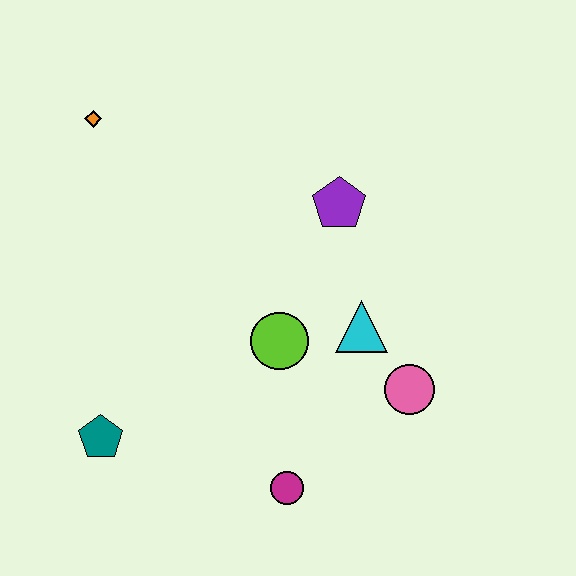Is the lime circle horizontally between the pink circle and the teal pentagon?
Yes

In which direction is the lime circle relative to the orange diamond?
The lime circle is below the orange diamond.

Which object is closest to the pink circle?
The cyan triangle is closest to the pink circle.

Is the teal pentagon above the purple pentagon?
No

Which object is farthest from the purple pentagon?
The teal pentagon is farthest from the purple pentagon.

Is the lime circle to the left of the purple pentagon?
Yes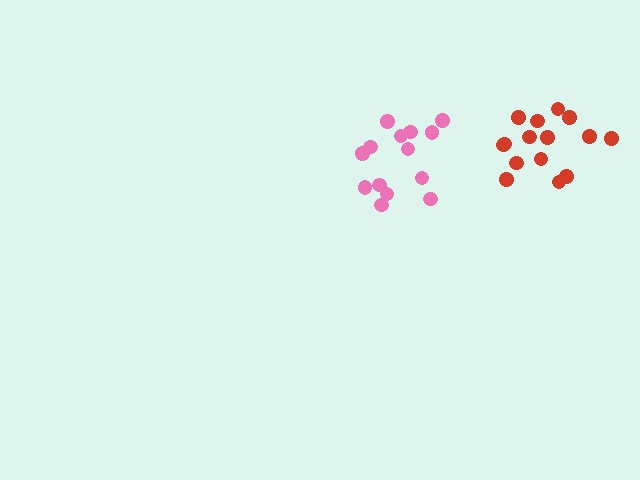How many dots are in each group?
Group 1: 15 dots, Group 2: 14 dots (29 total).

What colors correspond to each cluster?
The clusters are colored: red, pink.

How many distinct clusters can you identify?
There are 2 distinct clusters.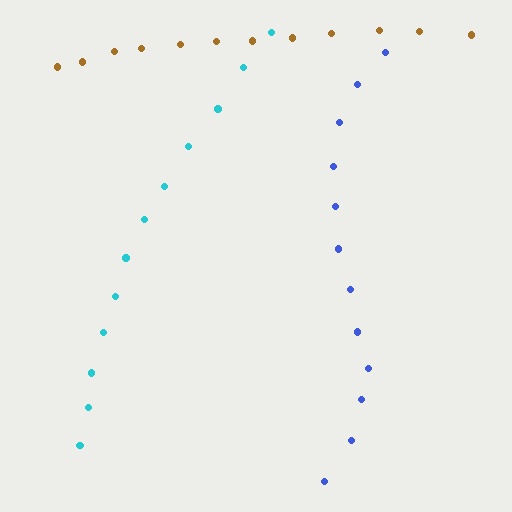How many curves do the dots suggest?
There are 3 distinct paths.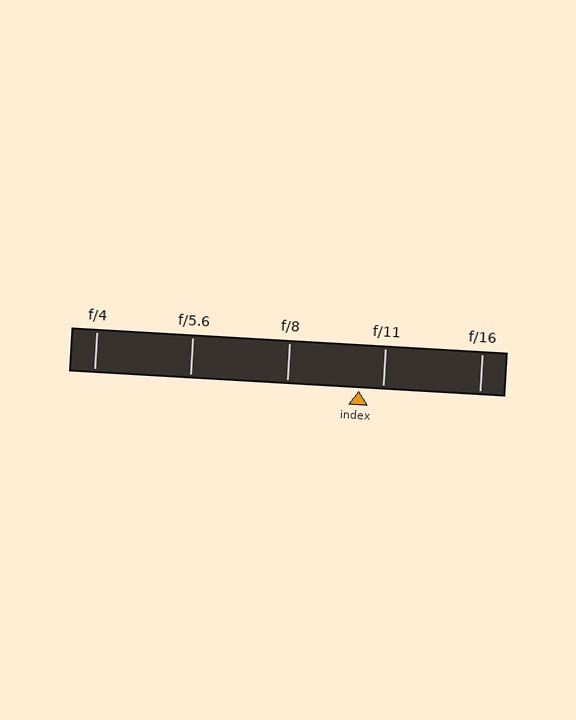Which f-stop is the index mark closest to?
The index mark is closest to f/11.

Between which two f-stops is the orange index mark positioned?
The index mark is between f/8 and f/11.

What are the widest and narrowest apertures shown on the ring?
The widest aperture shown is f/4 and the narrowest is f/16.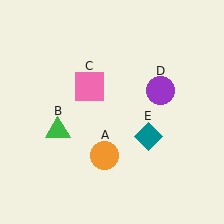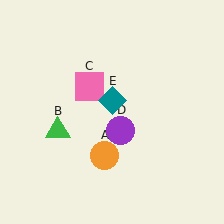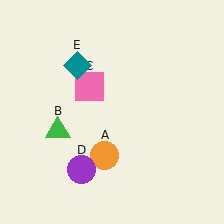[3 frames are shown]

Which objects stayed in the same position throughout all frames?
Orange circle (object A) and green triangle (object B) and pink square (object C) remained stationary.